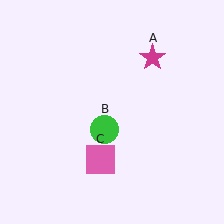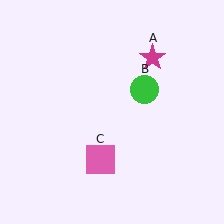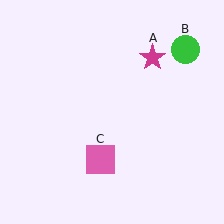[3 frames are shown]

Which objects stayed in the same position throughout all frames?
Magenta star (object A) and pink square (object C) remained stationary.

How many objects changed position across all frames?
1 object changed position: green circle (object B).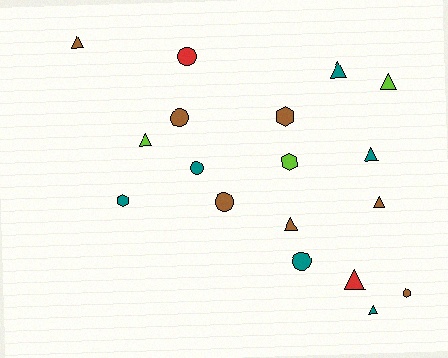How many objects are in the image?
There are 18 objects.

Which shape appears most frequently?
Triangle, with 9 objects.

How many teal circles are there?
There are 2 teal circles.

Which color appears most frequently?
Brown, with 7 objects.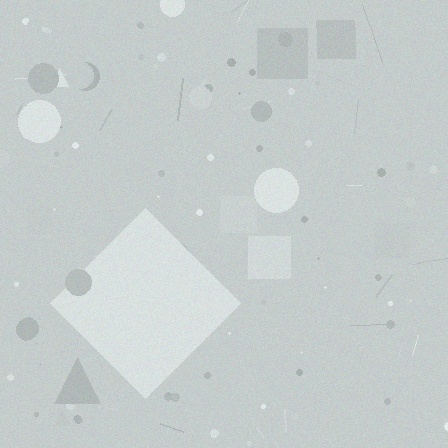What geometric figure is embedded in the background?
A diamond is embedded in the background.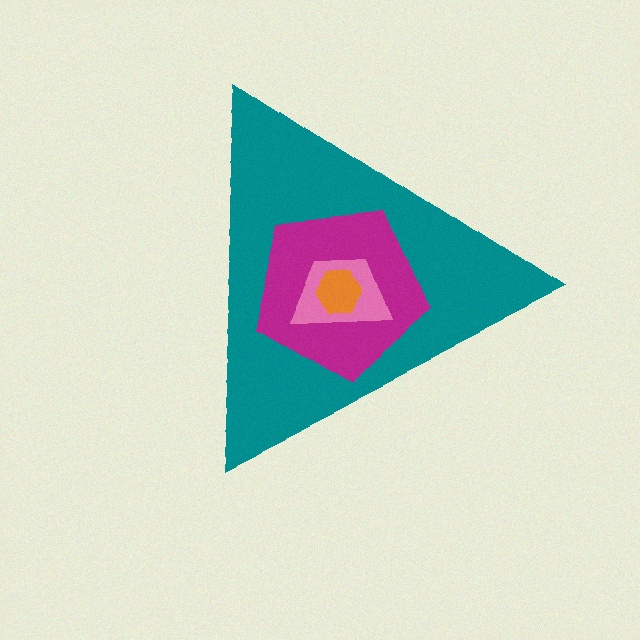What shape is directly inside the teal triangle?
The magenta pentagon.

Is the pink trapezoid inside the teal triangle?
Yes.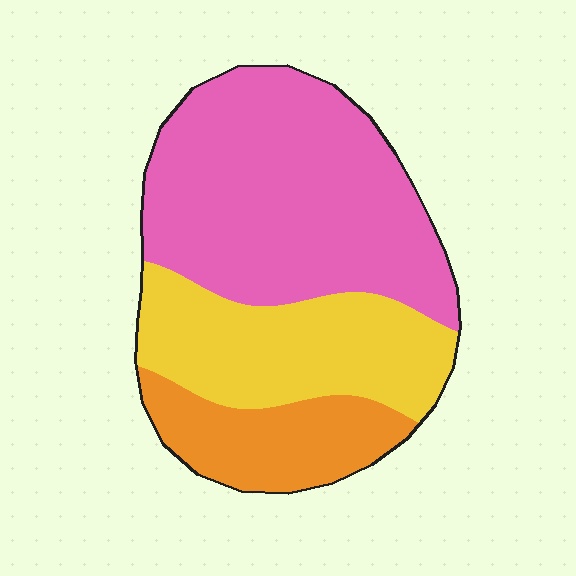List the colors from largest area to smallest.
From largest to smallest: pink, yellow, orange.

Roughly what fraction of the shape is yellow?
Yellow takes up about one third (1/3) of the shape.